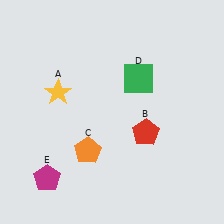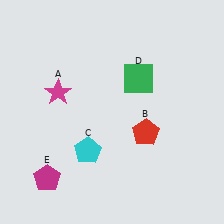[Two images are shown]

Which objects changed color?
A changed from yellow to magenta. C changed from orange to cyan.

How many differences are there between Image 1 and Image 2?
There are 2 differences between the two images.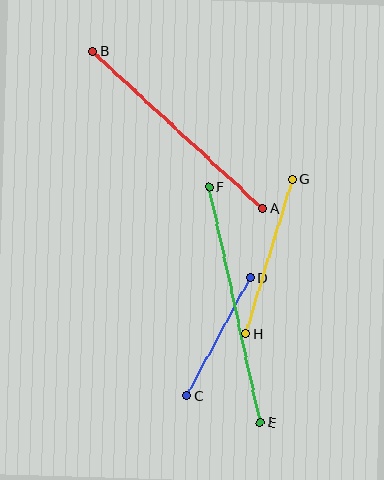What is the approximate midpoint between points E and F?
The midpoint is at approximately (235, 305) pixels.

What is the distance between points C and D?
The distance is approximately 134 pixels.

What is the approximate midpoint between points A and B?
The midpoint is at approximately (178, 130) pixels.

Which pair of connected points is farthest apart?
Points E and F are farthest apart.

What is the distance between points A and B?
The distance is approximately 232 pixels.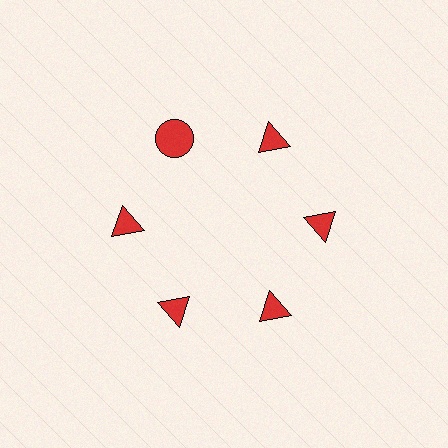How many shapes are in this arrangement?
There are 6 shapes arranged in a ring pattern.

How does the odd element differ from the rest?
It has a different shape: circle instead of triangle.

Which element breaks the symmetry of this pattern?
The red circle at roughly the 11 o'clock position breaks the symmetry. All other shapes are red triangles.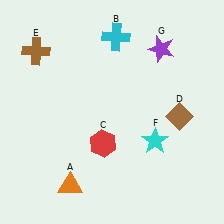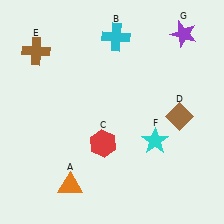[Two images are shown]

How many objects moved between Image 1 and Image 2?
1 object moved between the two images.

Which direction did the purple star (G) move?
The purple star (G) moved right.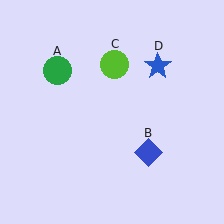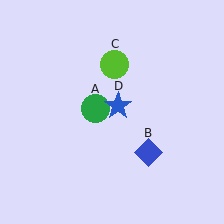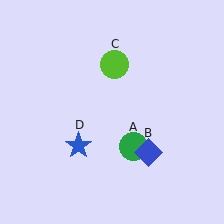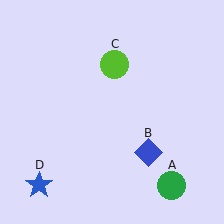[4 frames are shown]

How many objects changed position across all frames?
2 objects changed position: green circle (object A), blue star (object D).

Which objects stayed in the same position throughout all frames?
Blue diamond (object B) and lime circle (object C) remained stationary.